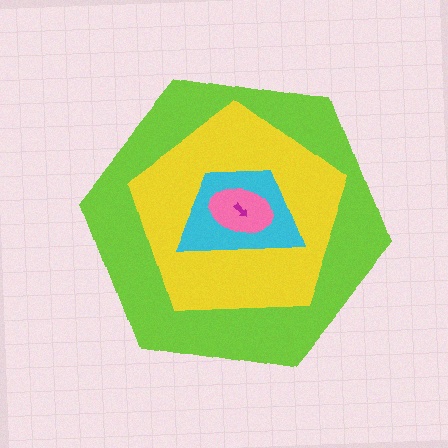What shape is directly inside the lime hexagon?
The yellow pentagon.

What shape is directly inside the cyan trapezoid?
The pink ellipse.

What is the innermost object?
The magenta arrow.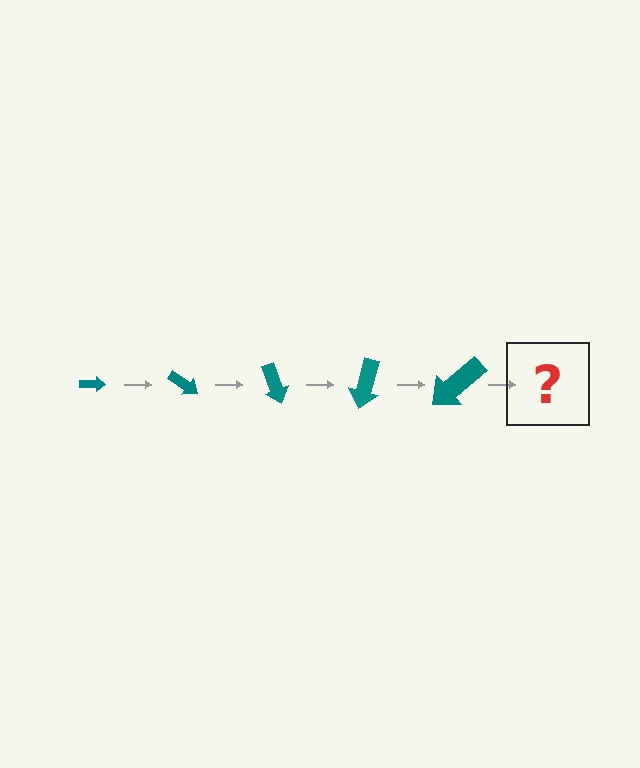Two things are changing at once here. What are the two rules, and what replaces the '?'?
The two rules are that the arrow grows larger each step and it rotates 35 degrees each step. The '?' should be an arrow, larger than the previous one and rotated 175 degrees from the start.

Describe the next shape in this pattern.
It should be an arrow, larger than the previous one and rotated 175 degrees from the start.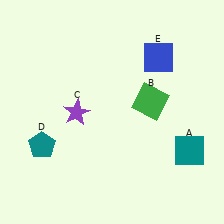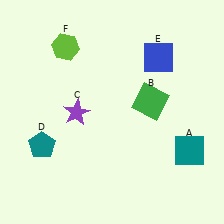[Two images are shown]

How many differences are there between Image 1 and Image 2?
There is 1 difference between the two images.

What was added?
A lime hexagon (F) was added in Image 2.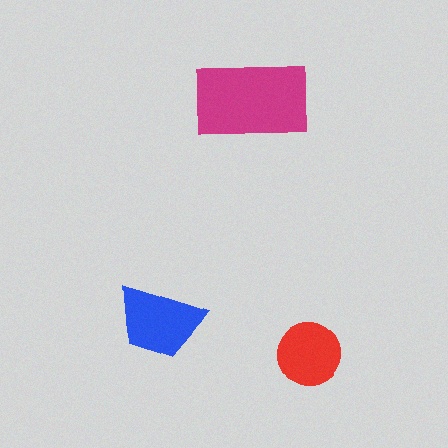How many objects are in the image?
There are 3 objects in the image.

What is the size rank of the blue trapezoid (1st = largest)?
2nd.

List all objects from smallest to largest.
The red circle, the blue trapezoid, the magenta rectangle.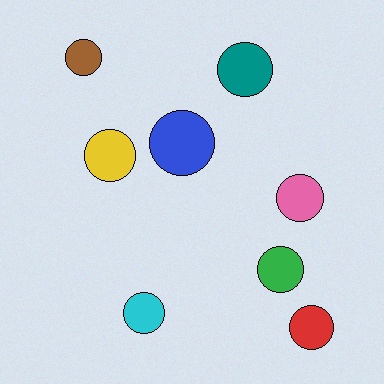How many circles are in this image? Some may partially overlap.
There are 8 circles.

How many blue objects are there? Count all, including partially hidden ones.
There is 1 blue object.